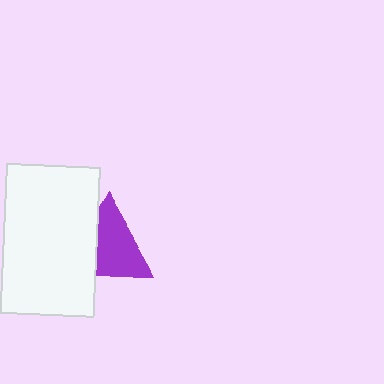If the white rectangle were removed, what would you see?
You would see the complete purple triangle.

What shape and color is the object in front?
The object in front is a white rectangle.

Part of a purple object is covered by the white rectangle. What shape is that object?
It is a triangle.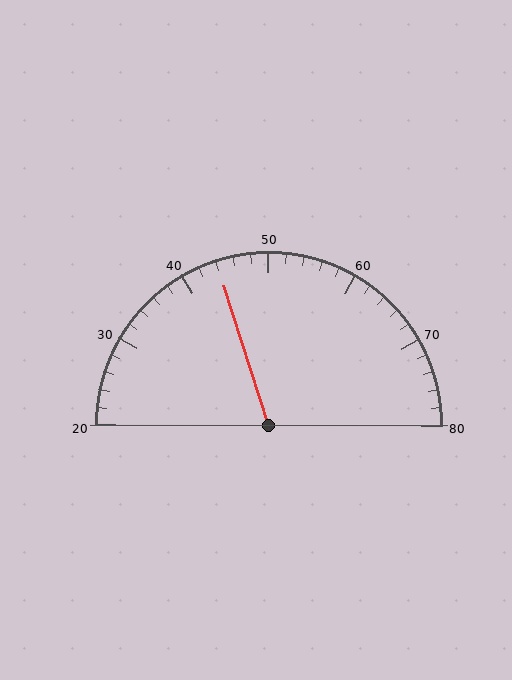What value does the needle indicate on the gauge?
The needle indicates approximately 44.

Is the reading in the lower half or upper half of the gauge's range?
The reading is in the lower half of the range (20 to 80).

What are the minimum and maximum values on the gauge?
The gauge ranges from 20 to 80.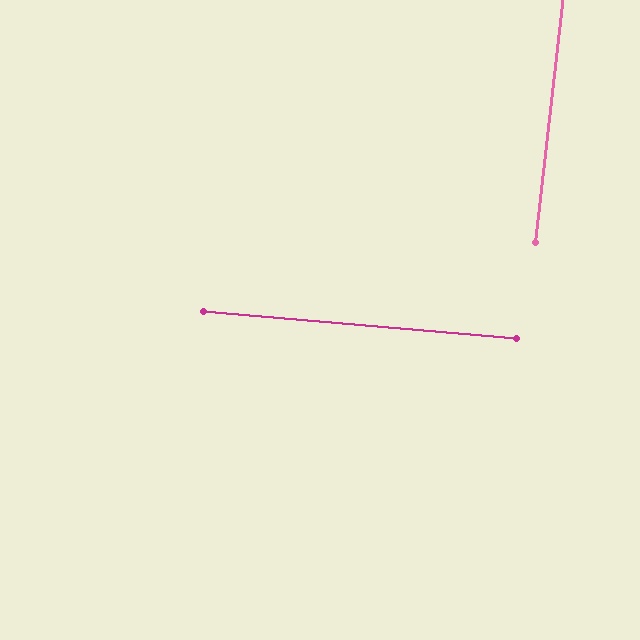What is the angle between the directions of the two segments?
Approximately 89 degrees.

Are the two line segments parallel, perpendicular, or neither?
Perpendicular — they meet at approximately 89°.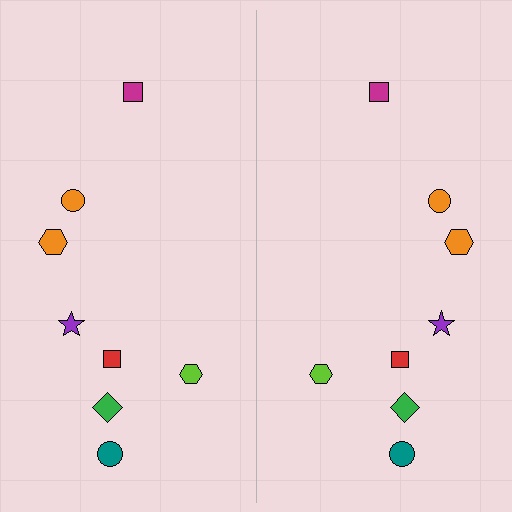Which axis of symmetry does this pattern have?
The pattern has a vertical axis of symmetry running through the center of the image.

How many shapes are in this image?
There are 16 shapes in this image.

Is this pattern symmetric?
Yes, this pattern has bilateral (reflection) symmetry.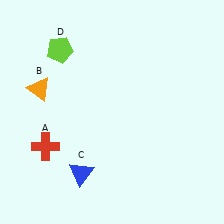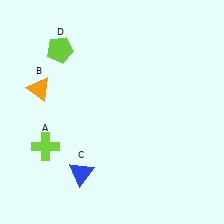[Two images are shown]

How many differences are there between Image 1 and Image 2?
There is 1 difference between the two images.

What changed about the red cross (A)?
In Image 1, A is red. In Image 2, it changed to lime.